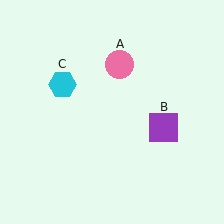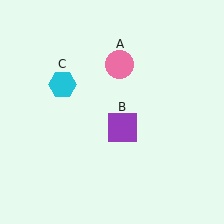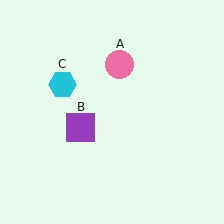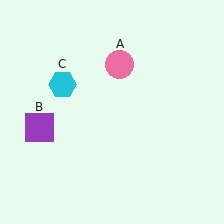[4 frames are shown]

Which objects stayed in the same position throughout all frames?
Pink circle (object A) and cyan hexagon (object C) remained stationary.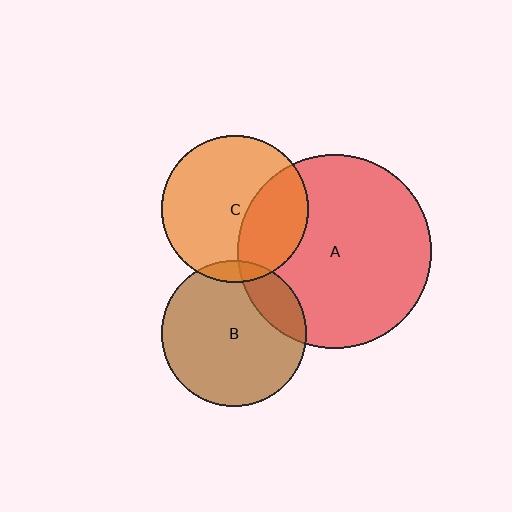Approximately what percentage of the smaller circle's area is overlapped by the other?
Approximately 35%.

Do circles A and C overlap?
Yes.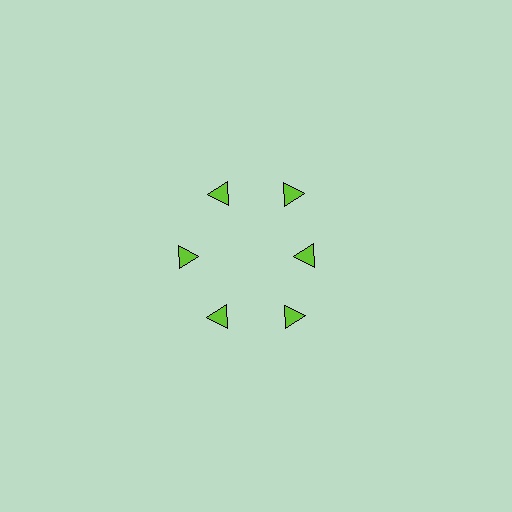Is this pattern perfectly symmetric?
No. The 6 lime triangles are arranged in a ring, but one element near the 3 o'clock position is pulled inward toward the center, breaking the 6-fold rotational symmetry.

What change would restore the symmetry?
The symmetry would be restored by moving it outward, back onto the ring so that all 6 triangles sit at equal angles and equal distance from the center.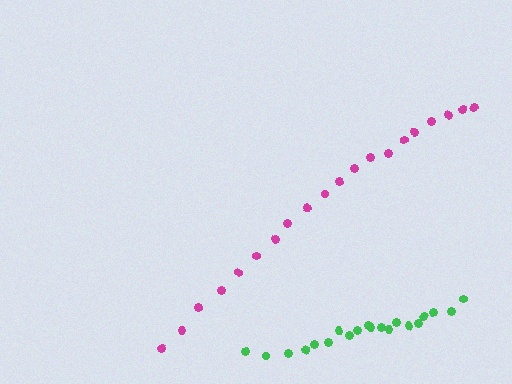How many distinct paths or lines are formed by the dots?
There are 2 distinct paths.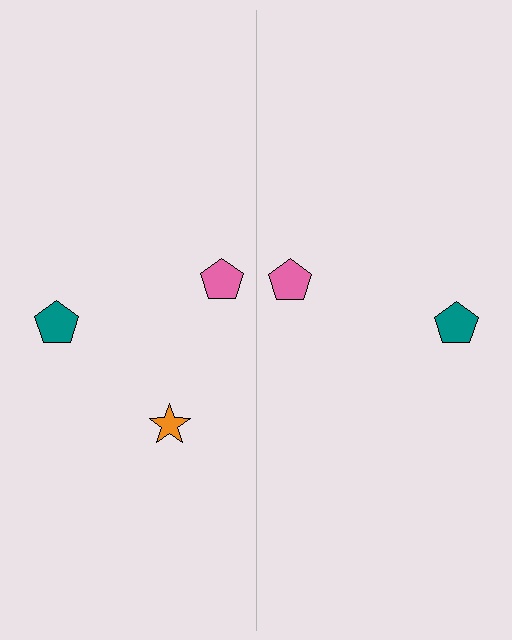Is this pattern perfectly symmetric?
No, the pattern is not perfectly symmetric. A orange star is missing from the right side.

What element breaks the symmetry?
A orange star is missing from the right side.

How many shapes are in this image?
There are 5 shapes in this image.